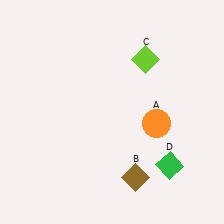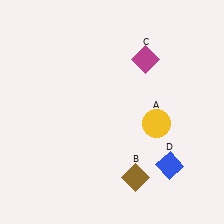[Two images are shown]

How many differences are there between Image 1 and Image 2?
There are 3 differences between the two images.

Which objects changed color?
A changed from orange to yellow. C changed from lime to magenta. D changed from green to blue.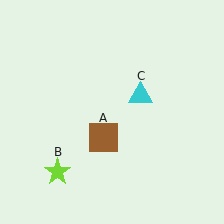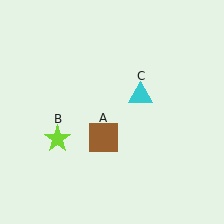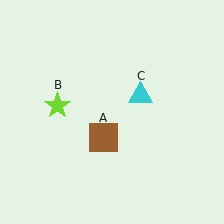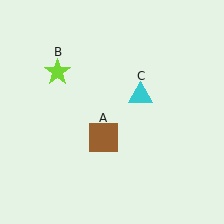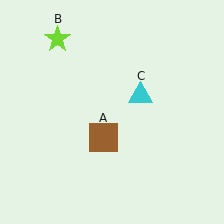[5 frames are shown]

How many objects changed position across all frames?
1 object changed position: lime star (object B).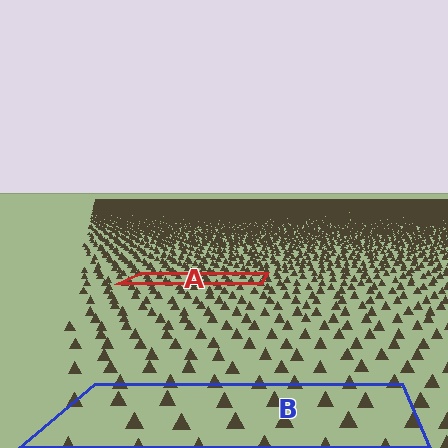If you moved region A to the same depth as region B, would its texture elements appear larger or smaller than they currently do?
They would appear larger. At a closer depth, the same texture elements are projected at a bigger on-screen size.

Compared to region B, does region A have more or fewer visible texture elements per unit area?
Region A has more texture elements per unit area — they are packed more densely because it is farther away.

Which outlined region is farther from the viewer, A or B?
Region A is farther from the viewer — the texture elements inside it appear smaller and more densely packed.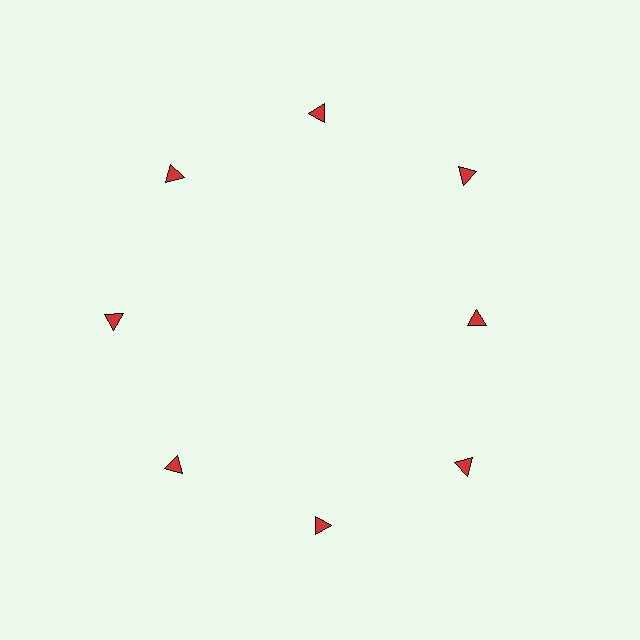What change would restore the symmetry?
The symmetry would be restored by moving it outward, back onto the ring so that all 8 triangles sit at equal angles and equal distance from the center.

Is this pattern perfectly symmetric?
No. The 8 red triangles are arranged in a ring, but one element near the 3 o'clock position is pulled inward toward the center, breaking the 8-fold rotational symmetry.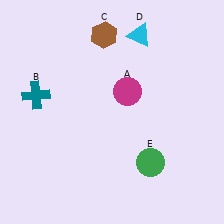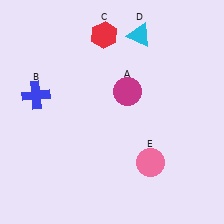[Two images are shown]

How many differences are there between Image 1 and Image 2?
There are 3 differences between the two images.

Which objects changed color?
B changed from teal to blue. C changed from brown to red. E changed from green to pink.